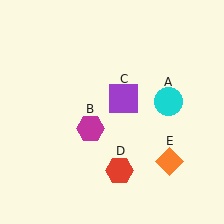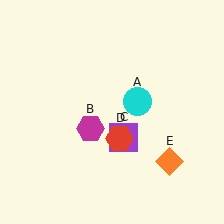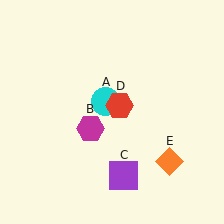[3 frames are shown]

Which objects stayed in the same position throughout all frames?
Magenta hexagon (object B) and orange diamond (object E) remained stationary.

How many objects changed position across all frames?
3 objects changed position: cyan circle (object A), purple square (object C), red hexagon (object D).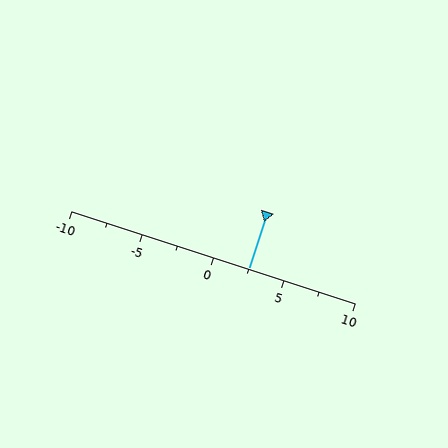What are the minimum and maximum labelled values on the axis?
The axis runs from -10 to 10.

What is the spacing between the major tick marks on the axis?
The major ticks are spaced 5 apart.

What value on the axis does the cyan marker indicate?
The marker indicates approximately 2.5.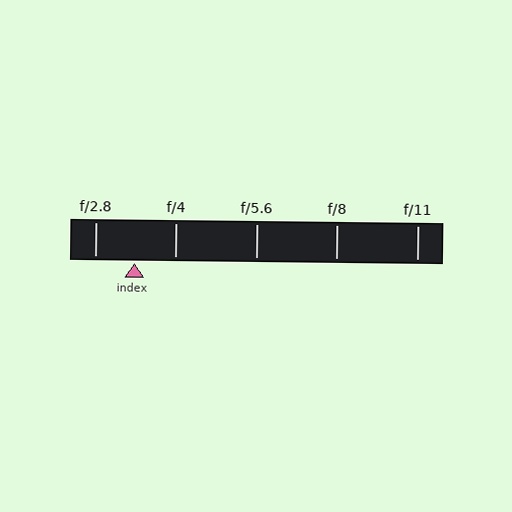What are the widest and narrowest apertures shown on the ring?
The widest aperture shown is f/2.8 and the narrowest is f/11.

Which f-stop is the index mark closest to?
The index mark is closest to f/2.8.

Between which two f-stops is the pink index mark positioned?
The index mark is between f/2.8 and f/4.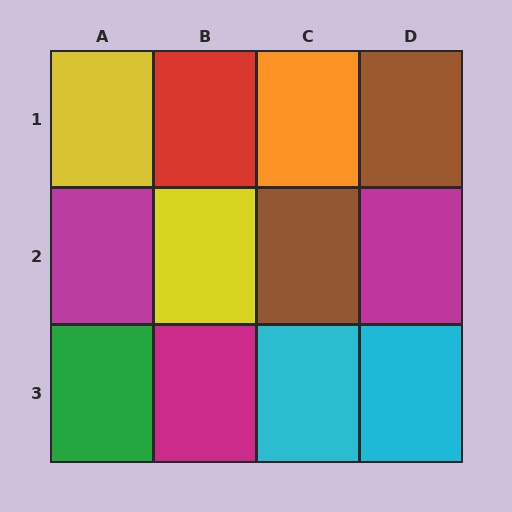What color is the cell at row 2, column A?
Magenta.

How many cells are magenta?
3 cells are magenta.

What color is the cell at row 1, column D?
Brown.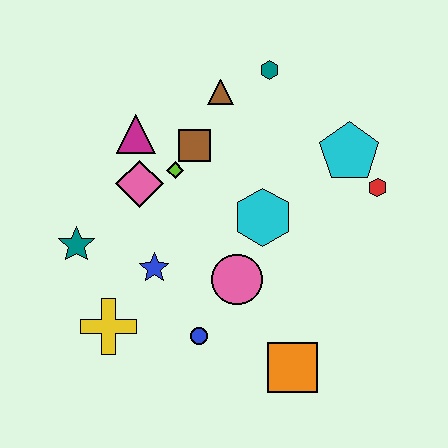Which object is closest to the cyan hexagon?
The pink circle is closest to the cyan hexagon.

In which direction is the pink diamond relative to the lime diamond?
The pink diamond is to the left of the lime diamond.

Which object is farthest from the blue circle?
The teal hexagon is farthest from the blue circle.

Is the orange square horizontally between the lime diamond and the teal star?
No